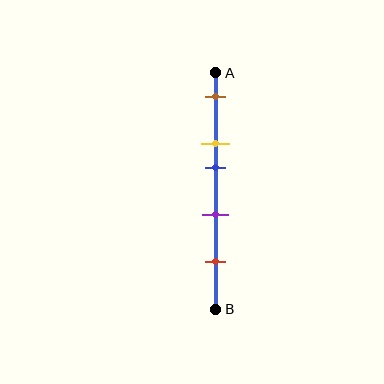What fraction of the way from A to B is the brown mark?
The brown mark is approximately 10% (0.1) of the way from A to B.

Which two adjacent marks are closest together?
The yellow and blue marks are the closest adjacent pair.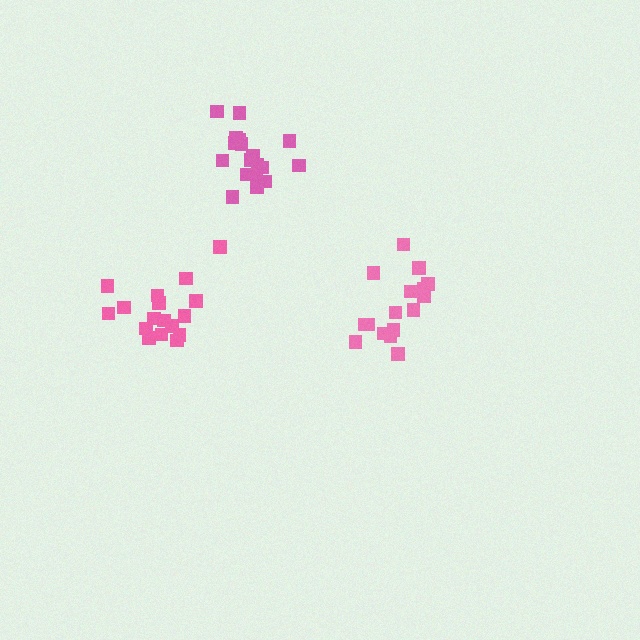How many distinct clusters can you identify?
There are 3 distinct clusters.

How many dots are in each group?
Group 1: 17 dots, Group 2: 16 dots, Group 3: 18 dots (51 total).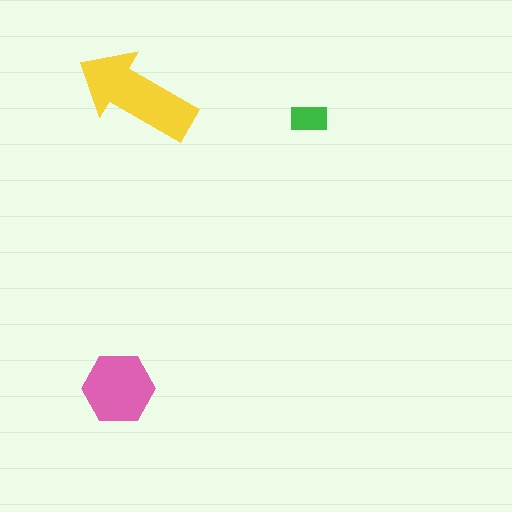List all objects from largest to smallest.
The yellow arrow, the pink hexagon, the green rectangle.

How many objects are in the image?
There are 3 objects in the image.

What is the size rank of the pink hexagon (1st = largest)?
2nd.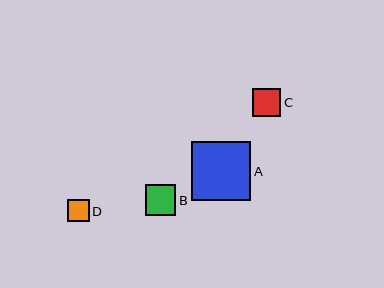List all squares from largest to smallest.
From largest to smallest: A, B, C, D.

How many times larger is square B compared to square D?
Square B is approximately 1.4 times the size of square D.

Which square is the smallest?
Square D is the smallest with a size of approximately 22 pixels.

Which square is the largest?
Square A is the largest with a size of approximately 59 pixels.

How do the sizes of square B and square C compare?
Square B and square C are approximately the same size.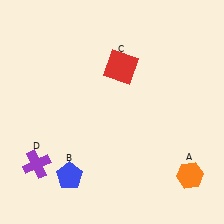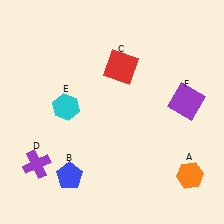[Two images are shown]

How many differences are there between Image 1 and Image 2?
There are 2 differences between the two images.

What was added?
A cyan hexagon (E), a purple square (F) were added in Image 2.